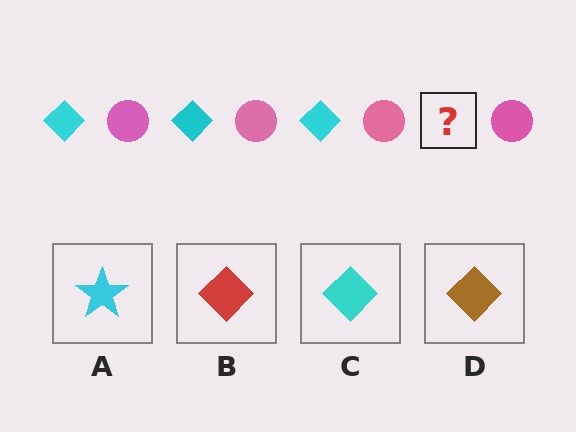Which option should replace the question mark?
Option C.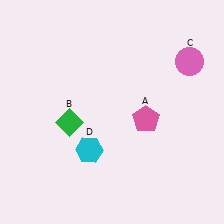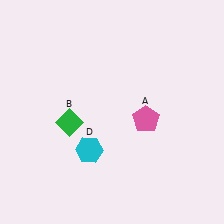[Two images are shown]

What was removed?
The pink circle (C) was removed in Image 2.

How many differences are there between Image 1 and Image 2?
There is 1 difference between the two images.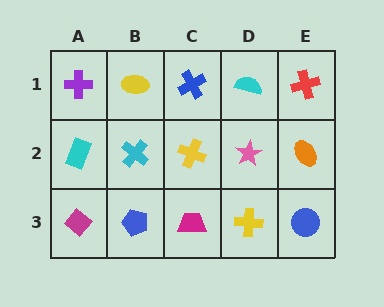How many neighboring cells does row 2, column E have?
3.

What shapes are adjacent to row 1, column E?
An orange ellipse (row 2, column E), a cyan semicircle (row 1, column D).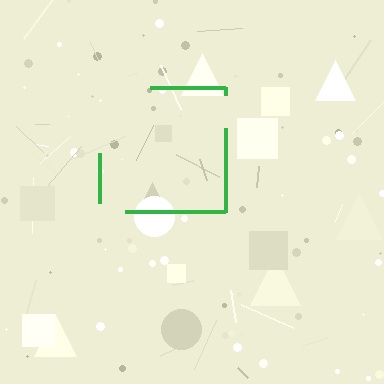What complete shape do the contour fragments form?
The contour fragments form a square.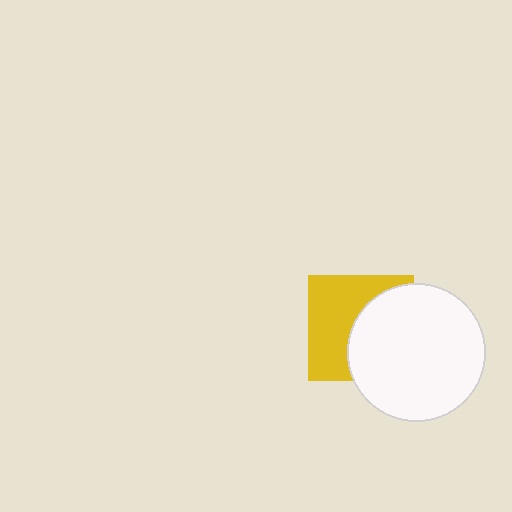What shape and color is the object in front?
The object in front is a white circle.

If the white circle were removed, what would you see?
You would see the complete yellow square.